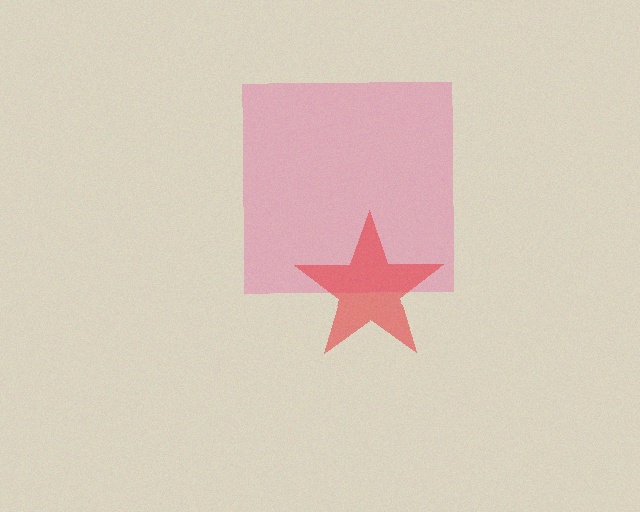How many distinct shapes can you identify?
There are 2 distinct shapes: a pink square, a red star.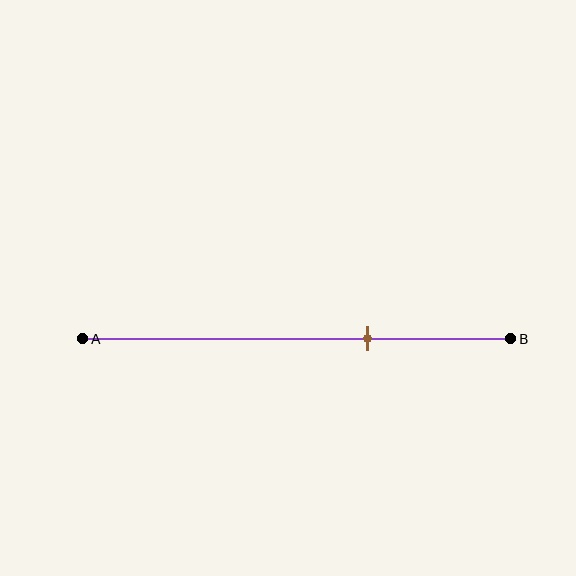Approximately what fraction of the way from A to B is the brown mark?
The brown mark is approximately 65% of the way from A to B.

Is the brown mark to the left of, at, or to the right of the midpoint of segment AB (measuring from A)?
The brown mark is to the right of the midpoint of segment AB.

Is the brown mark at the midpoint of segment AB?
No, the mark is at about 65% from A, not at the 50% midpoint.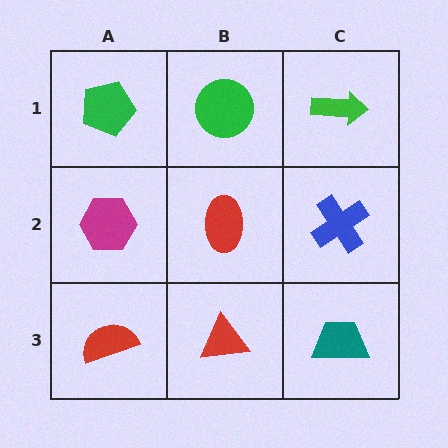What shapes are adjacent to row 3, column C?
A blue cross (row 2, column C), a red triangle (row 3, column B).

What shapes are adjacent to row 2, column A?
A green pentagon (row 1, column A), a red semicircle (row 3, column A), a red ellipse (row 2, column B).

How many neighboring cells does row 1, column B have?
3.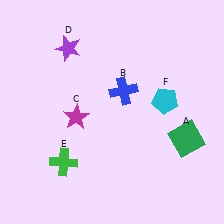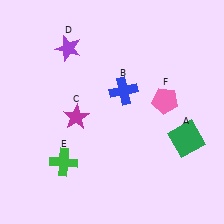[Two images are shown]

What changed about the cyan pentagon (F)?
In Image 1, F is cyan. In Image 2, it changed to pink.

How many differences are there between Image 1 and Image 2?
There is 1 difference between the two images.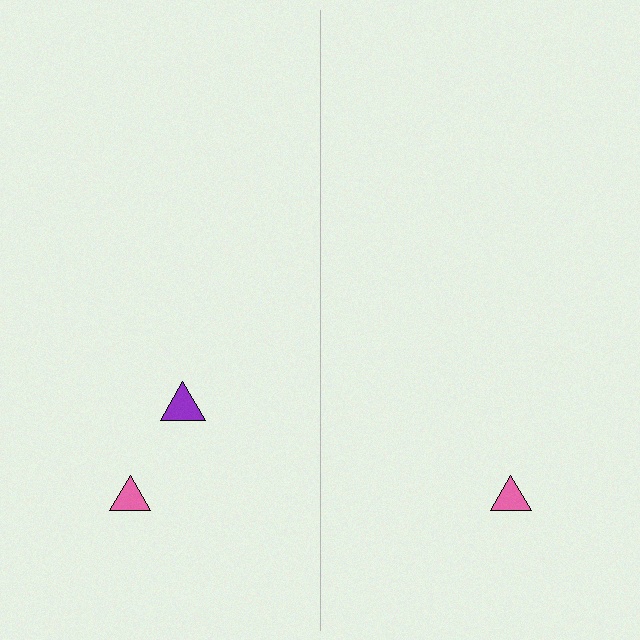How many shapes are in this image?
There are 3 shapes in this image.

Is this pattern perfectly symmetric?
No, the pattern is not perfectly symmetric. A purple triangle is missing from the right side.